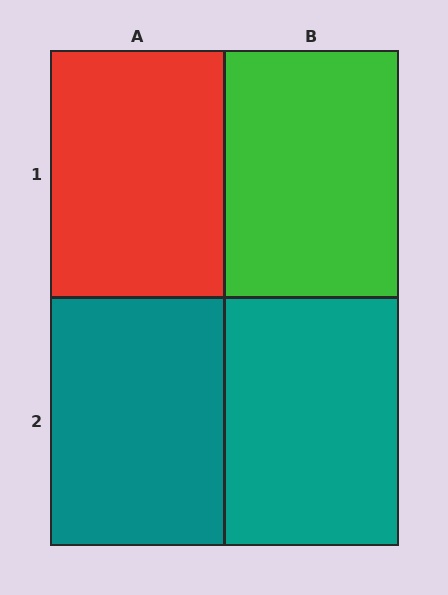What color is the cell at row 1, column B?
Green.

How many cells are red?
1 cell is red.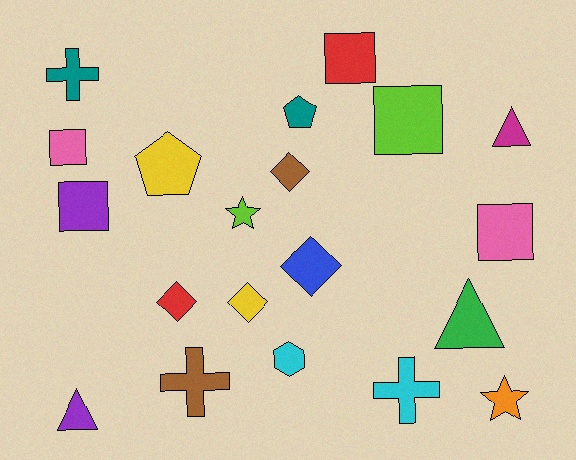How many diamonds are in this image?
There are 4 diamonds.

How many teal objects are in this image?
There are 2 teal objects.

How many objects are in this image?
There are 20 objects.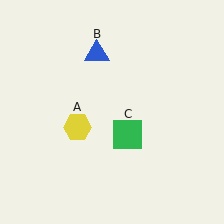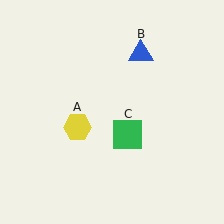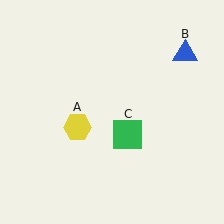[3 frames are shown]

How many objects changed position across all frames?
1 object changed position: blue triangle (object B).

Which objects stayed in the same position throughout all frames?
Yellow hexagon (object A) and green square (object C) remained stationary.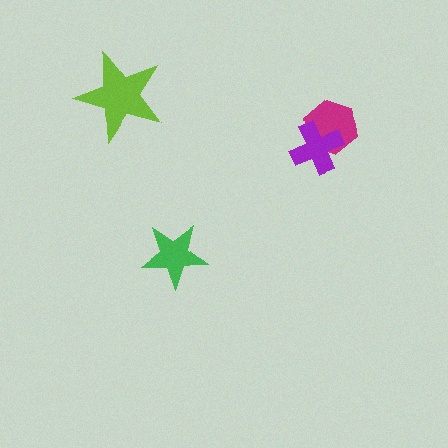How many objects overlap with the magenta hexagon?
1 object overlaps with the magenta hexagon.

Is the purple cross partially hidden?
No, no other shape covers it.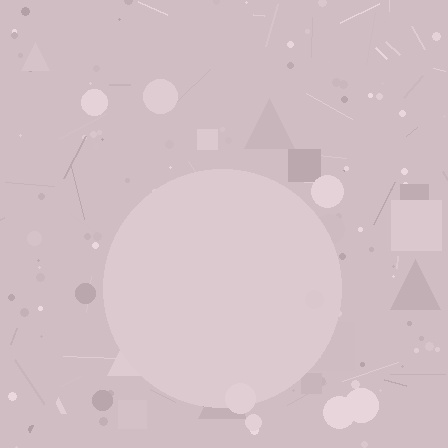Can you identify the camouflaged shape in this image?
The camouflaged shape is a circle.